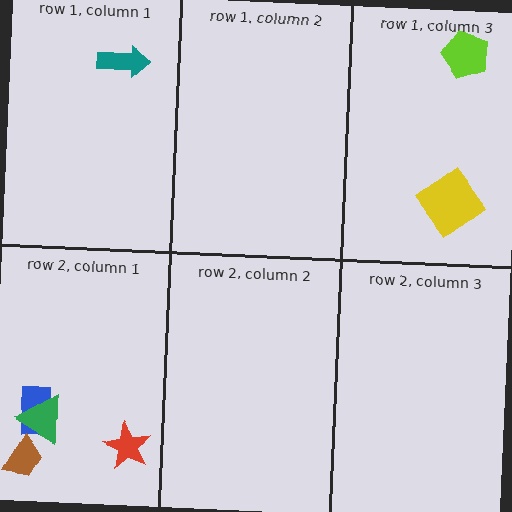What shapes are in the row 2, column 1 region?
The blue rectangle, the green triangle, the red star, the brown trapezoid.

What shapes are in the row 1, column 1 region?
The teal arrow.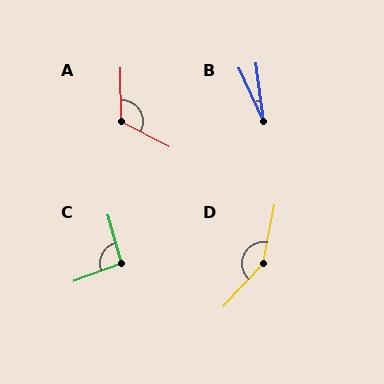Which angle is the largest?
D, at approximately 148 degrees.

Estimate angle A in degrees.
Approximately 118 degrees.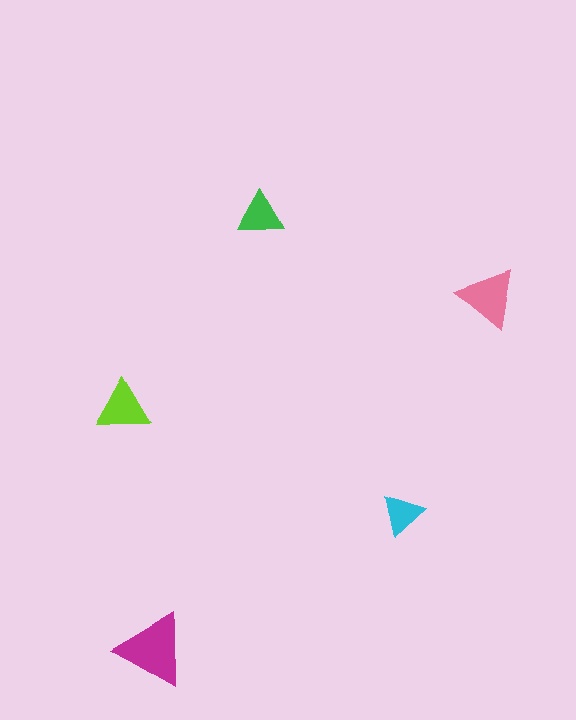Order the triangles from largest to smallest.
the magenta one, the pink one, the lime one, the green one, the cyan one.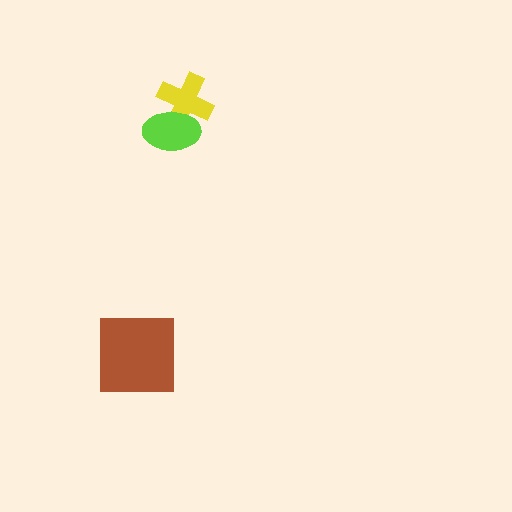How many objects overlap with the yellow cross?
1 object overlaps with the yellow cross.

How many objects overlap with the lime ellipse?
1 object overlaps with the lime ellipse.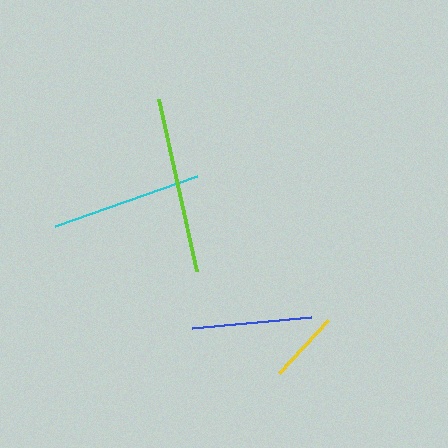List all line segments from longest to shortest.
From longest to shortest: lime, cyan, blue, yellow.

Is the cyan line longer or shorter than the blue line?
The cyan line is longer than the blue line.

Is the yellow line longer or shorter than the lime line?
The lime line is longer than the yellow line.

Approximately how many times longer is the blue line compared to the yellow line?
The blue line is approximately 1.7 times the length of the yellow line.